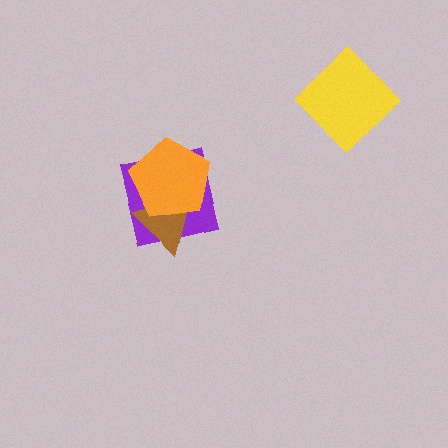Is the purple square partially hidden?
Yes, it is partially covered by another shape.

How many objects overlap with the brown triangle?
2 objects overlap with the brown triangle.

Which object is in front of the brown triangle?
The orange pentagon is in front of the brown triangle.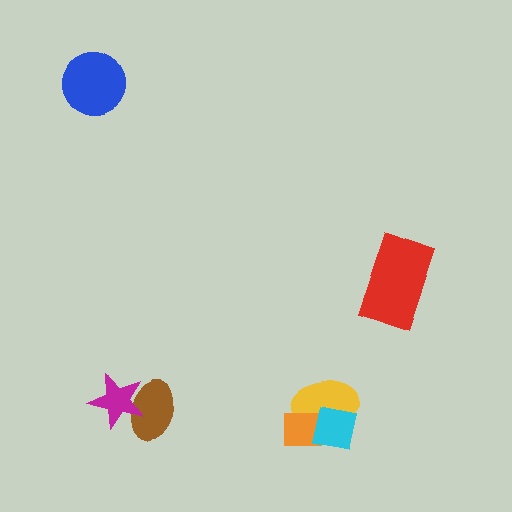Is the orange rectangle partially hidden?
Yes, it is partially covered by another shape.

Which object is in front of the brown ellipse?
The magenta star is in front of the brown ellipse.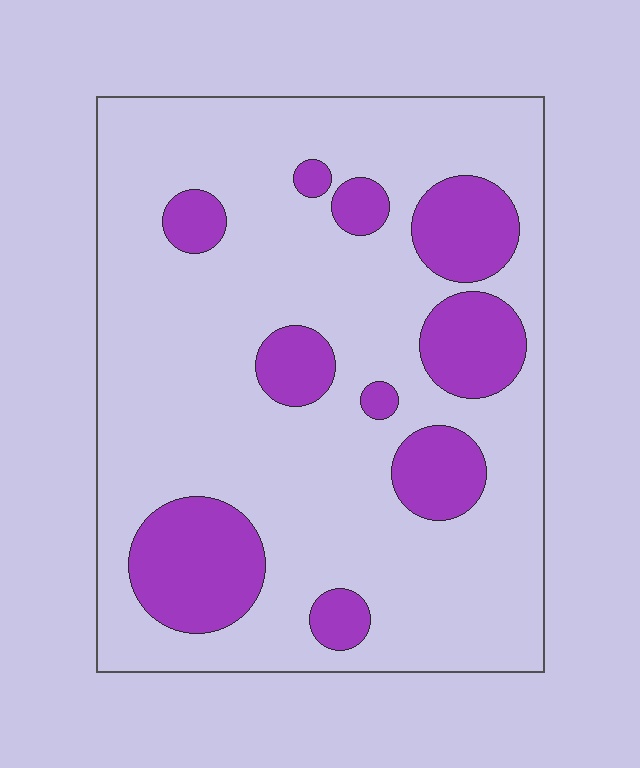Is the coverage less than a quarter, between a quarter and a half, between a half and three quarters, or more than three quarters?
Less than a quarter.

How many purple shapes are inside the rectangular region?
10.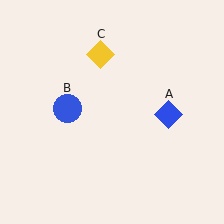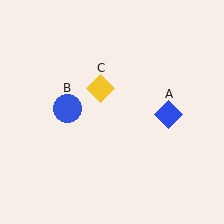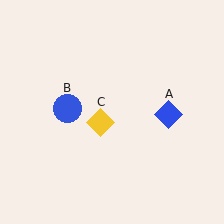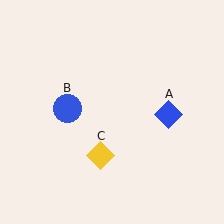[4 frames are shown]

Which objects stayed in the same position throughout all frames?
Blue diamond (object A) and blue circle (object B) remained stationary.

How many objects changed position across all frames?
1 object changed position: yellow diamond (object C).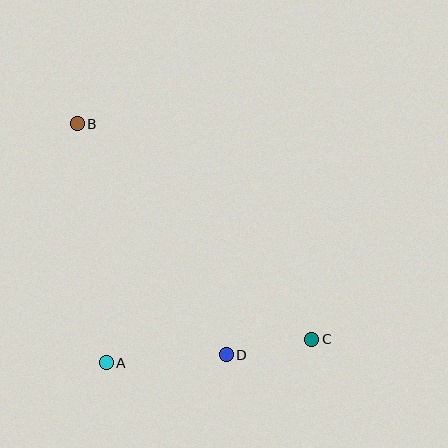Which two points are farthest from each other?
Points B and C are farthest from each other.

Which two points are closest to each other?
Points C and D are closest to each other.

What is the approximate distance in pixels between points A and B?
The distance between A and B is approximately 241 pixels.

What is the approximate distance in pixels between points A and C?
The distance between A and C is approximately 207 pixels.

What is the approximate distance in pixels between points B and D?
The distance between B and D is approximately 275 pixels.